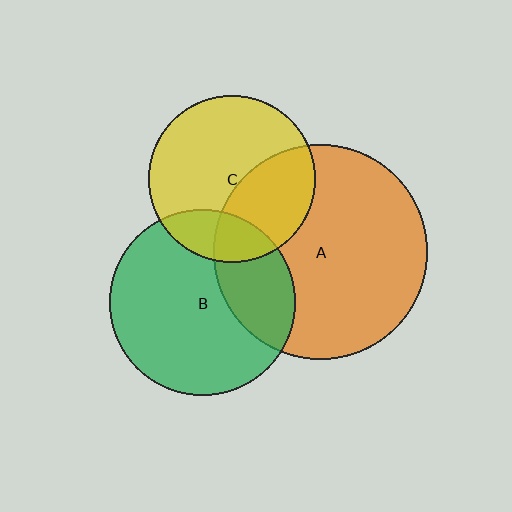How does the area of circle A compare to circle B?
Approximately 1.3 times.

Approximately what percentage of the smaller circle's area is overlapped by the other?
Approximately 20%.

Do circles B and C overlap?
Yes.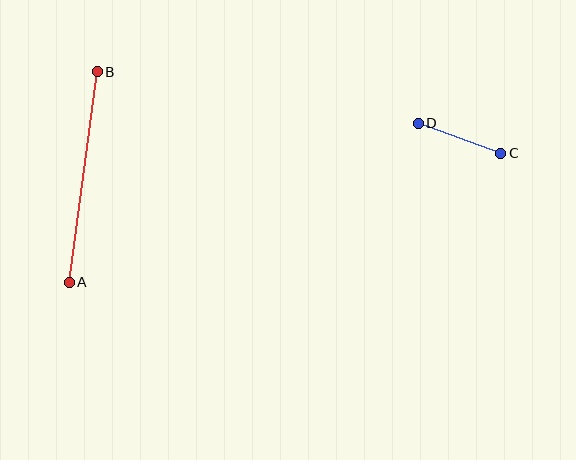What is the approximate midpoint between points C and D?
The midpoint is at approximately (460, 138) pixels.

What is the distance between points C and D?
The distance is approximately 88 pixels.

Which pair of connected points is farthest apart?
Points A and B are farthest apart.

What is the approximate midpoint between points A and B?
The midpoint is at approximately (83, 177) pixels.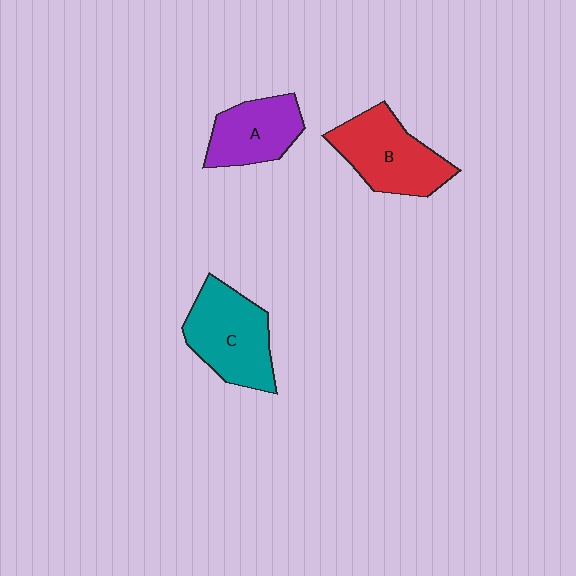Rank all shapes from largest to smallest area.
From largest to smallest: C (teal), B (red), A (purple).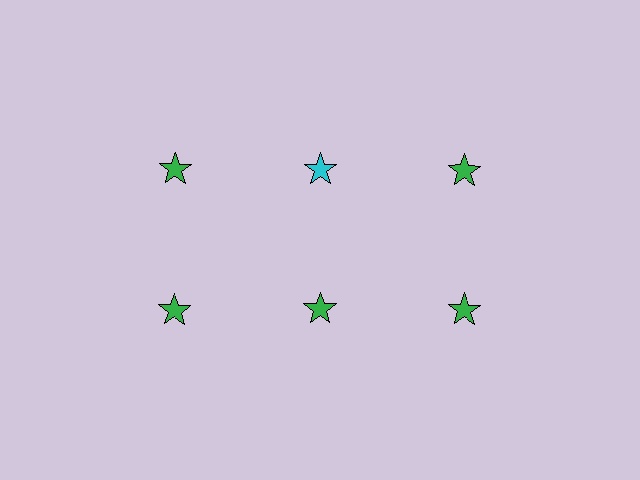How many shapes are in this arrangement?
There are 6 shapes arranged in a grid pattern.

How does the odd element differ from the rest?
It has a different color: cyan instead of green.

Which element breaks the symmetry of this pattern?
The cyan star in the top row, second from left column breaks the symmetry. All other shapes are green stars.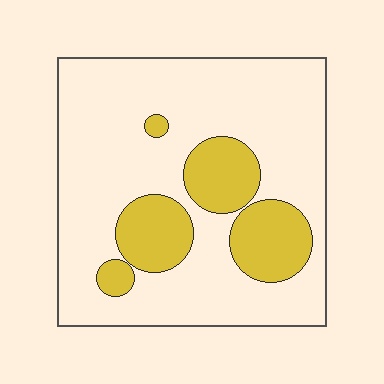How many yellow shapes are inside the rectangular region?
5.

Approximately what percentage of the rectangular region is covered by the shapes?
Approximately 25%.